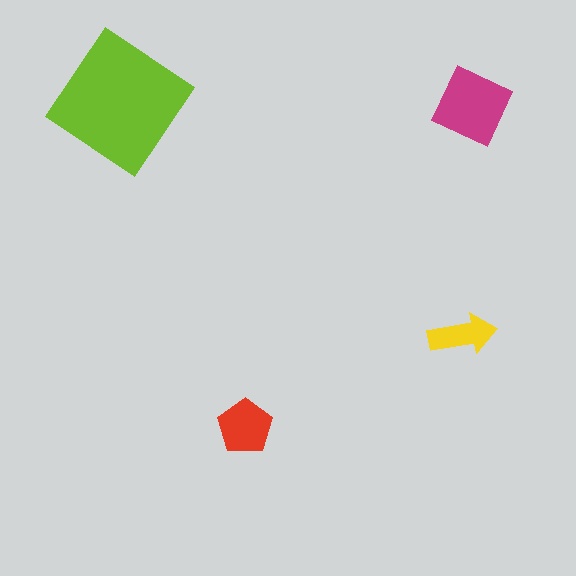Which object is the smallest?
The yellow arrow.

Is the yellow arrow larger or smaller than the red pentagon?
Smaller.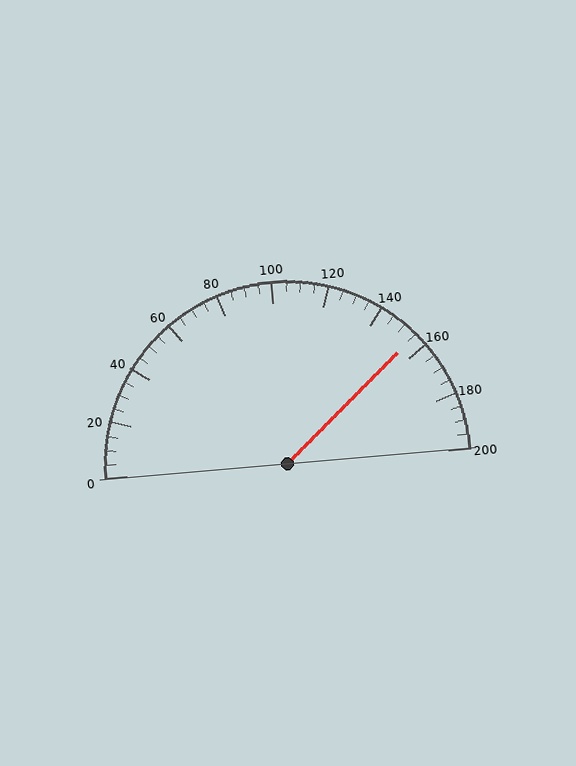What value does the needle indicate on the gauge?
The needle indicates approximately 155.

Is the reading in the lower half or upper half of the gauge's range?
The reading is in the upper half of the range (0 to 200).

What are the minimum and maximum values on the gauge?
The gauge ranges from 0 to 200.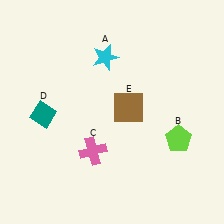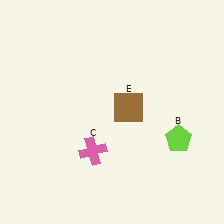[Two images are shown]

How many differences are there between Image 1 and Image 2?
There are 2 differences between the two images.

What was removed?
The teal diamond (D), the cyan star (A) were removed in Image 2.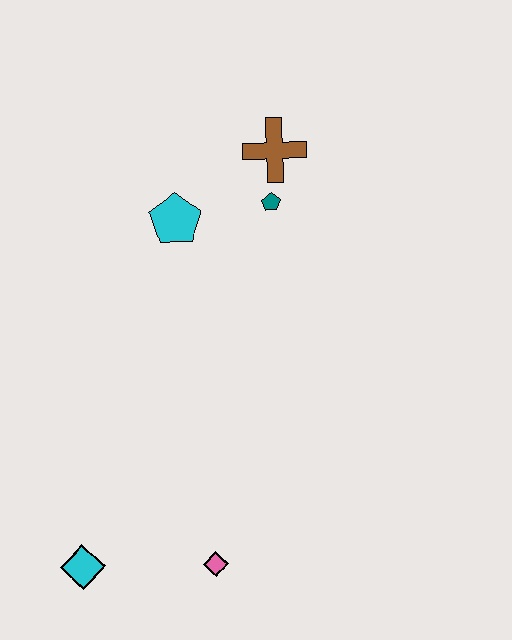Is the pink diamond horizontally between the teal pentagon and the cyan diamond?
Yes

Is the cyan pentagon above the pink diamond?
Yes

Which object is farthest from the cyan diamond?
The brown cross is farthest from the cyan diamond.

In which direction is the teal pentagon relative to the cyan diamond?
The teal pentagon is above the cyan diamond.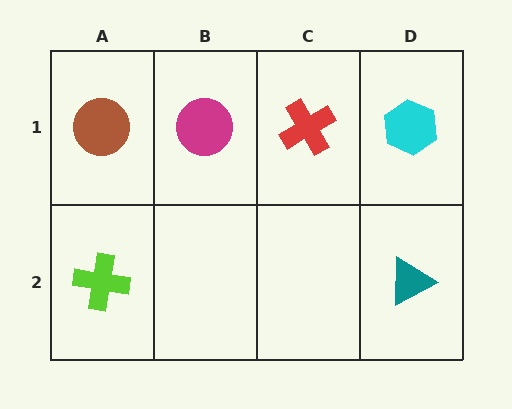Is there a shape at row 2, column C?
No, that cell is empty.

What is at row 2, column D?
A teal triangle.